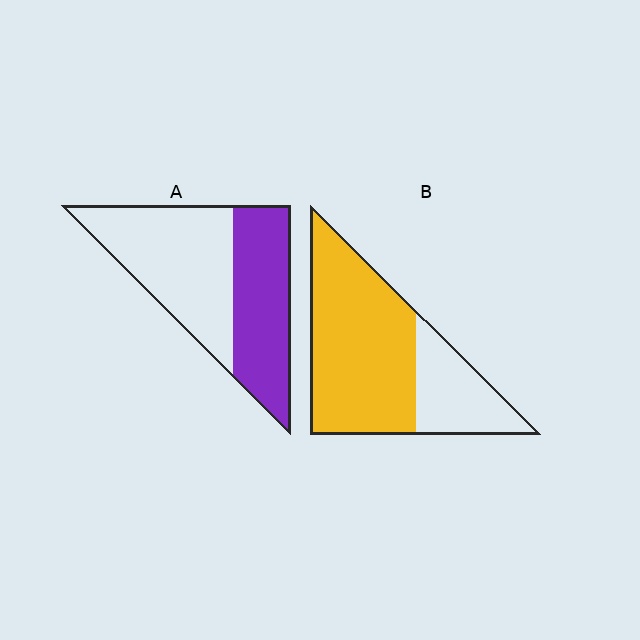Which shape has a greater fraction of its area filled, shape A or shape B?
Shape B.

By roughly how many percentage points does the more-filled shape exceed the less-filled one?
By roughly 25 percentage points (B over A).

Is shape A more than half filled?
No.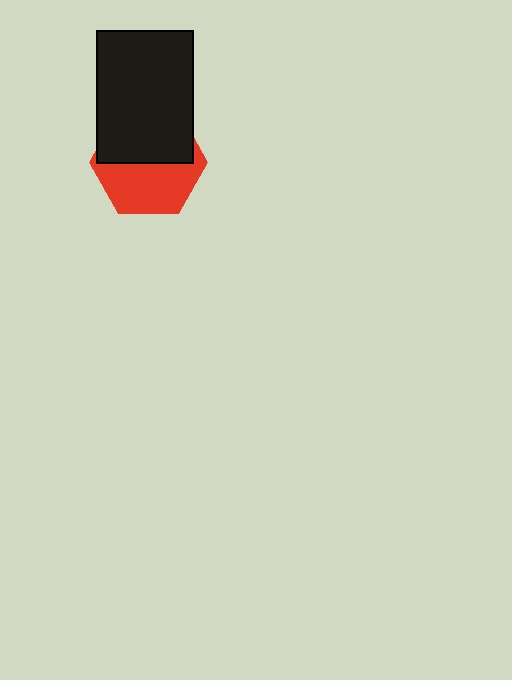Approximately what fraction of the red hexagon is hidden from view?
Roughly 49% of the red hexagon is hidden behind the black rectangle.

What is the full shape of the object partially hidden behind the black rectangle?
The partially hidden object is a red hexagon.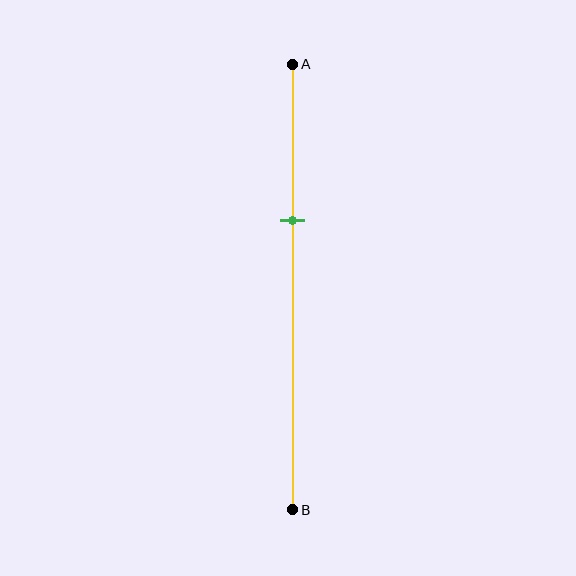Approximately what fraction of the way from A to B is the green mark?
The green mark is approximately 35% of the way from A to B.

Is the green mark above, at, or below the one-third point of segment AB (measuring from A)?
The green mark is approximately at the one-third point of segment AB.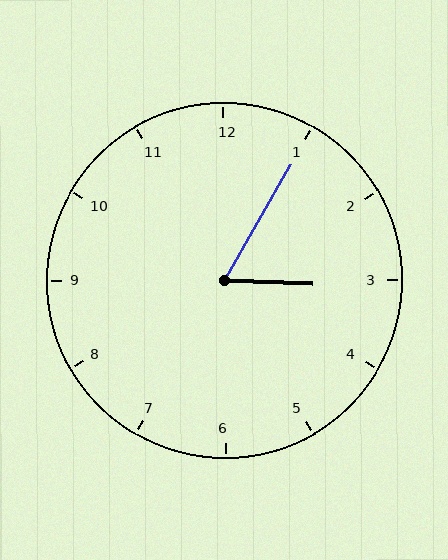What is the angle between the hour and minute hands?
Approximately 62 degrees.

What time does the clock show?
3:05.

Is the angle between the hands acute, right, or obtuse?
It is acute.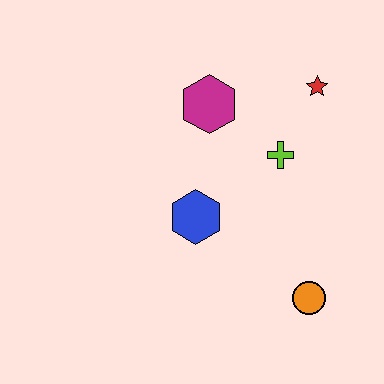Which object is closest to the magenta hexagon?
The lime cross is closest to the magenta hexagon.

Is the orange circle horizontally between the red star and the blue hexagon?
Yes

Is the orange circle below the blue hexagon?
Yes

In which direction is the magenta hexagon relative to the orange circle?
The magenta hexagon is above the orange circle.